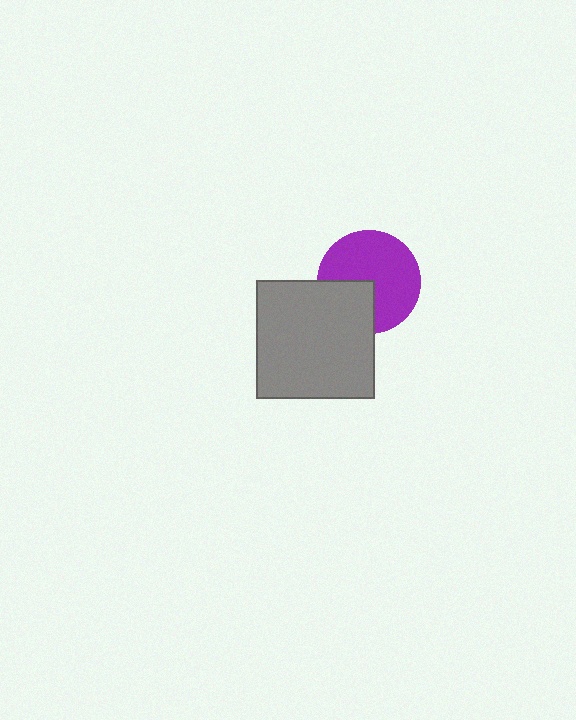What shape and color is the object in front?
The object in front is a gray square.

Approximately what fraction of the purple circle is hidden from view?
Roughly 31% of the purple circle is hidden behind the gray square.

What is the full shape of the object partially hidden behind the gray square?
The partially hidden object is a purple circle.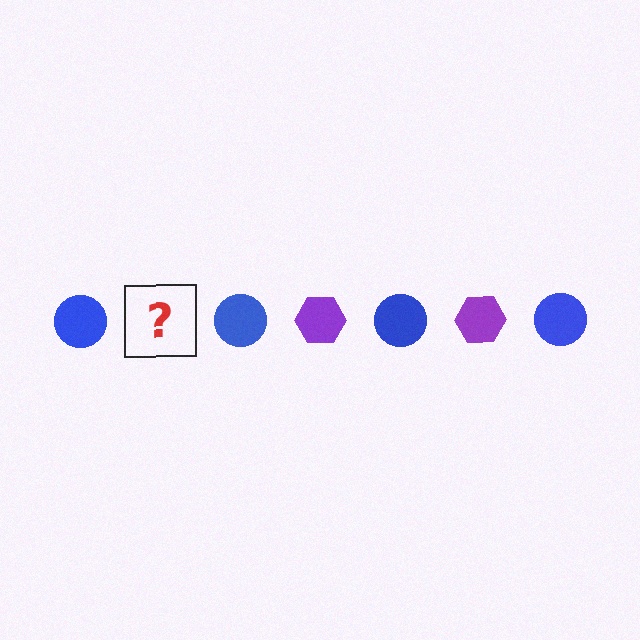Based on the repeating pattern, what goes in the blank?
The blank should be a purple hexagon.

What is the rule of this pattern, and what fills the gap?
The rule is that the pattern alternates between blue circle and purple hexagon. The gap should be filled with a purple hexagon.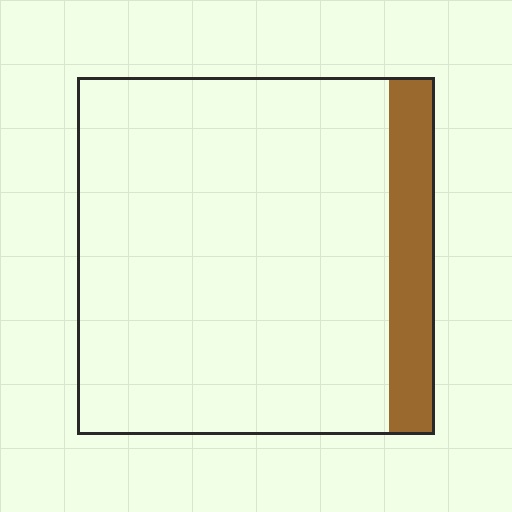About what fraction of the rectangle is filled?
About one eighth (1/8).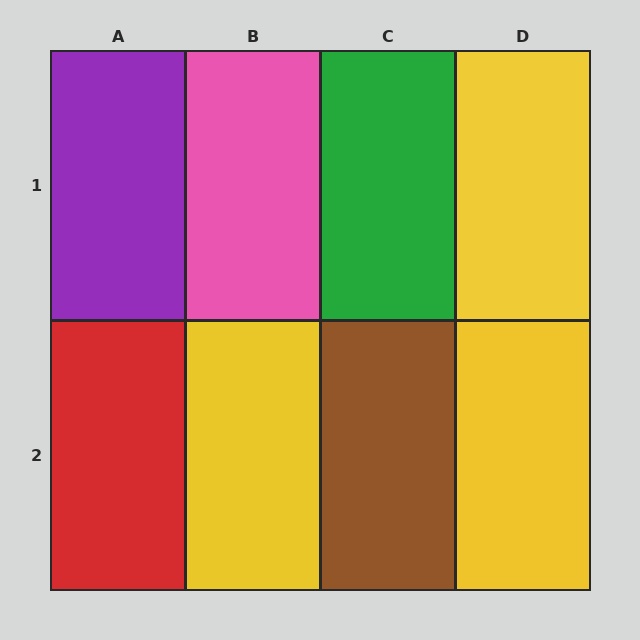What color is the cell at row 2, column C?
Brown.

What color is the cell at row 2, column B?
Yellow.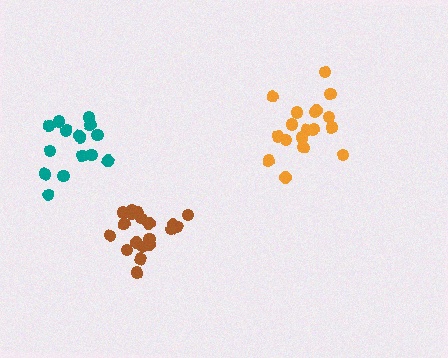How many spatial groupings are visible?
There are 3 spatial groupings.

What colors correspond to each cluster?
The clusters are colored: orange, brown, teal.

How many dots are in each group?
Group 1: 18 dots, Group 2: 19 dots, Group 3: 15 dots (52 total).